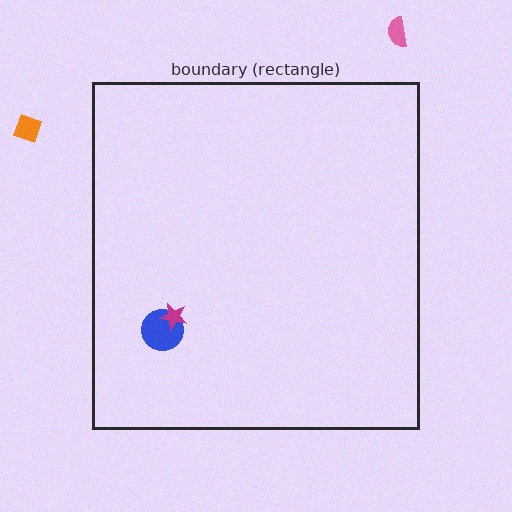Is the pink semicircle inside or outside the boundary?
Outside.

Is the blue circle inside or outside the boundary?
Inside.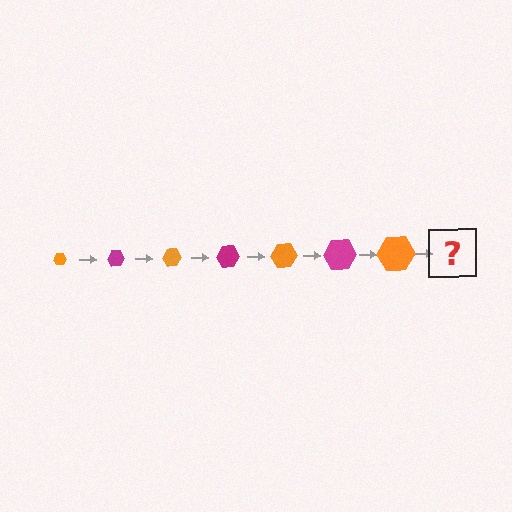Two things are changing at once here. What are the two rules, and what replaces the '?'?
The two rules are that the hexagon grows larger each step and the color cycles through orange and magenta. The '?' should be a magenta hexagon, larger than the previous one.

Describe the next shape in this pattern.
It should be a magenta hexagon, larger than the previous one.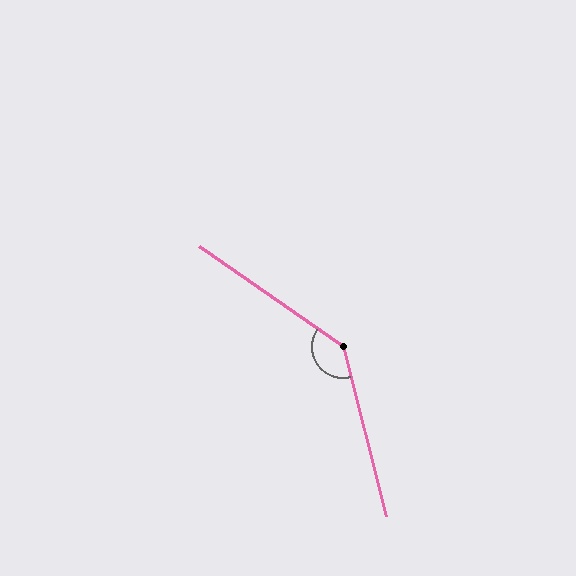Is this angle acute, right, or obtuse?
It is obtuse.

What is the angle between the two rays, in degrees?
Approximately 139 degrees.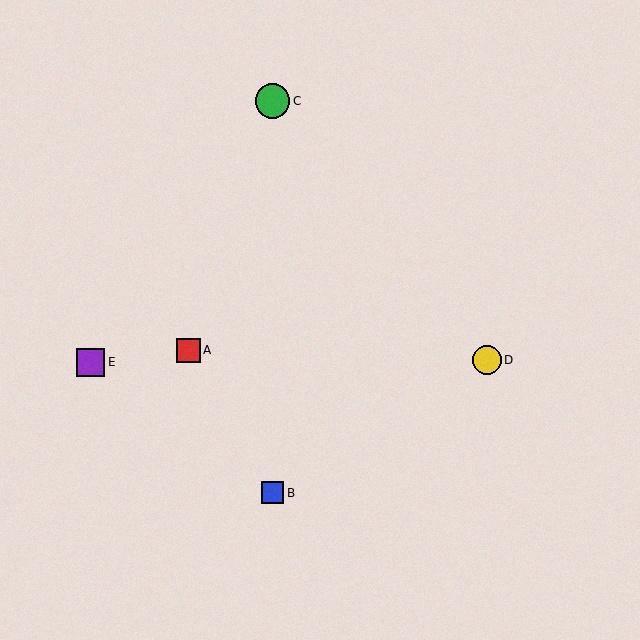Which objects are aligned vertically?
Objects B, C are aligned vertically.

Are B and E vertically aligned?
No, B is at x≈273 and E is at x≈91.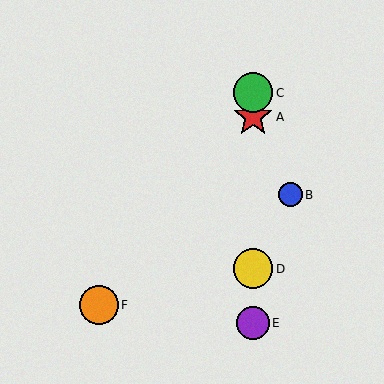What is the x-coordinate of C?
Object C is at x≈253.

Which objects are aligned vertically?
Objects A, C, D, E are aligned vertically.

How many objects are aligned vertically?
4 objects (A, C, D, E) are aligned vertically.